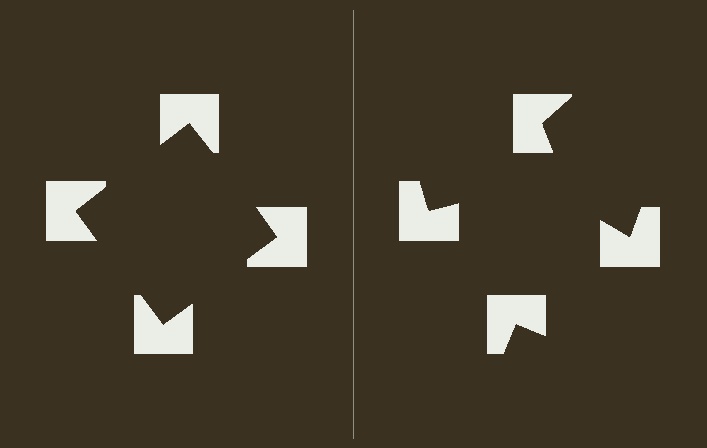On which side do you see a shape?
An illusory square appears on the left side. On the right side the wedge cuts are rotated, so no coherent shape forms.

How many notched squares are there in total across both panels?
8 — 4 on each side.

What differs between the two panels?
The notched squares are positioned identically on both sides; only the wedge orientations differ. On the left they align to a square; on the right they are misaligned.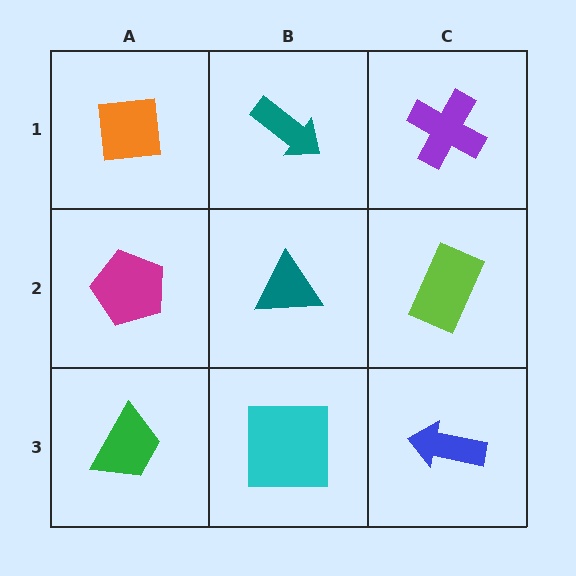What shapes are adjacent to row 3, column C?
A lime rectangle (row 2, column C), a cyan square (row 3, column B).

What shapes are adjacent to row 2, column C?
A purple cross (row 1, column C), a blue arrow (row 3, column C), a teal triangle (row 2, column B).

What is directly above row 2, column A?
An orange square.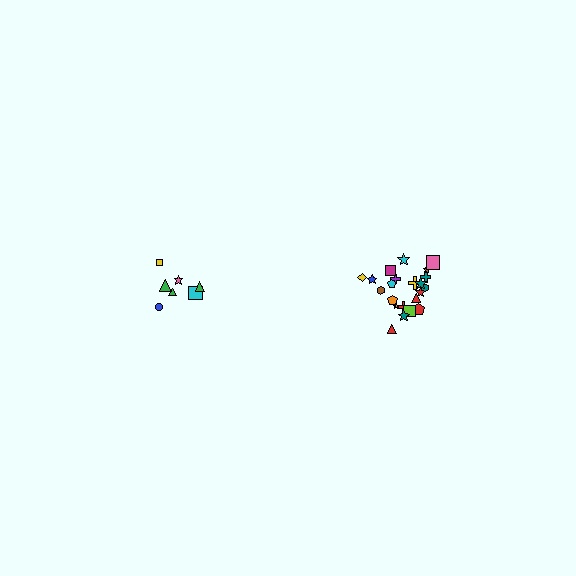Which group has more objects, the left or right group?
The right group.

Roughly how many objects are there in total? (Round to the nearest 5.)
Roughly 30 objects in total.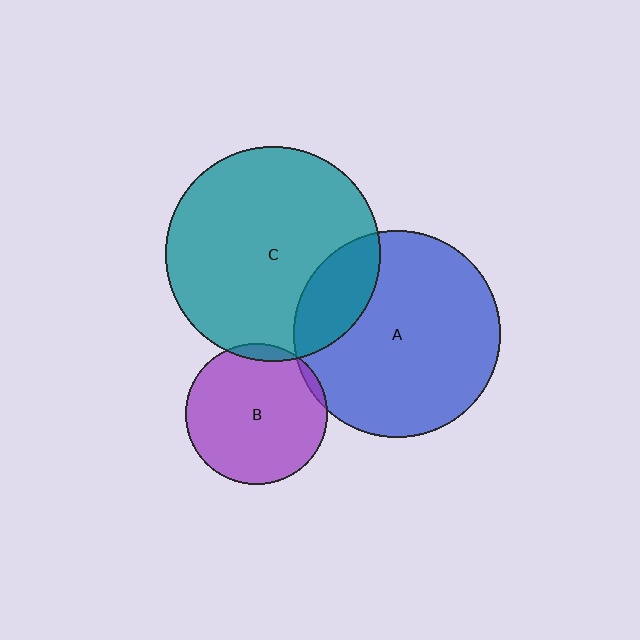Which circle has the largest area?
Circle C (teal).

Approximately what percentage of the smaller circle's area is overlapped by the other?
Approximately 5%.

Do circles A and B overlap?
Yes.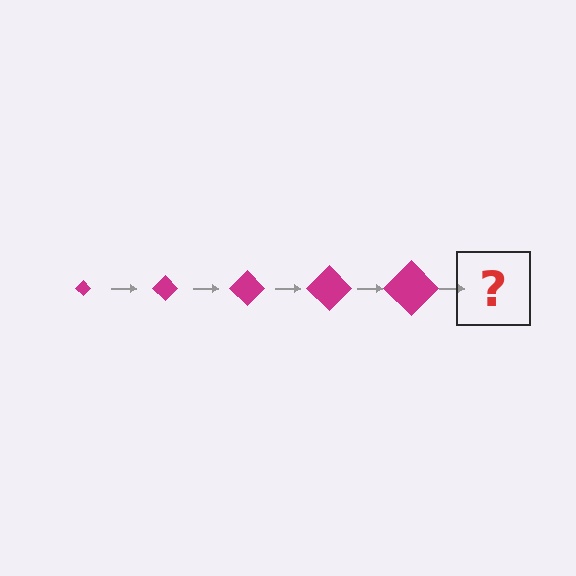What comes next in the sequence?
The next element should be a magenta diamond, larger than the previous one.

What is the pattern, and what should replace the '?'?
The pattern is that the diamond gets progressively larger each step. The '?' should be a magenta diamond, larger than the previous one.